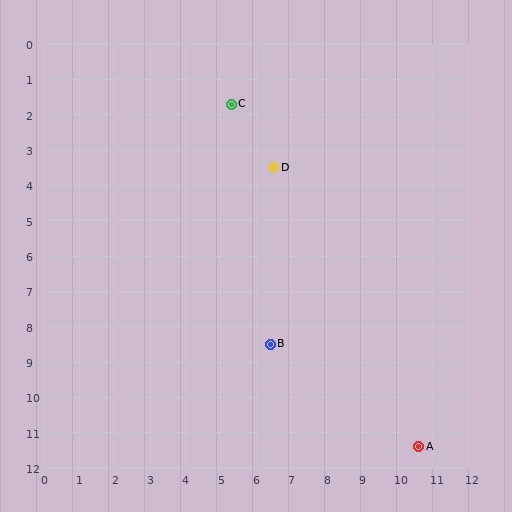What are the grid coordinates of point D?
Point D is at approximately (6.5, 3.5).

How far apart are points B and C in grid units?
Points B and C are about 6.9 grid units apart.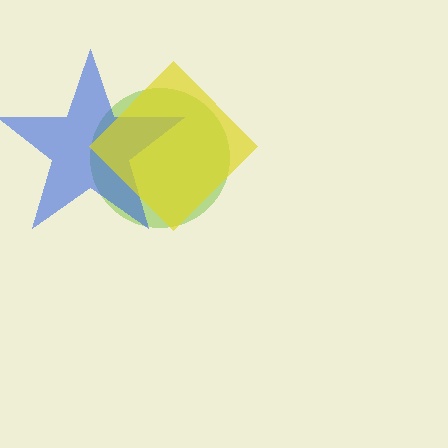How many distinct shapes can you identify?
There are 3 distinct shapes: a lime circle, a blue star, a yellow diamond.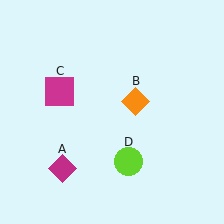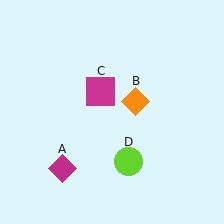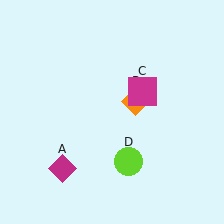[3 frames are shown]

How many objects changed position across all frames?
1 object changed position: magenta square (object C).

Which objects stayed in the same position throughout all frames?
Magenta diamond (object A) and orange diamond (object B) and lime circle (object D) remained stationary.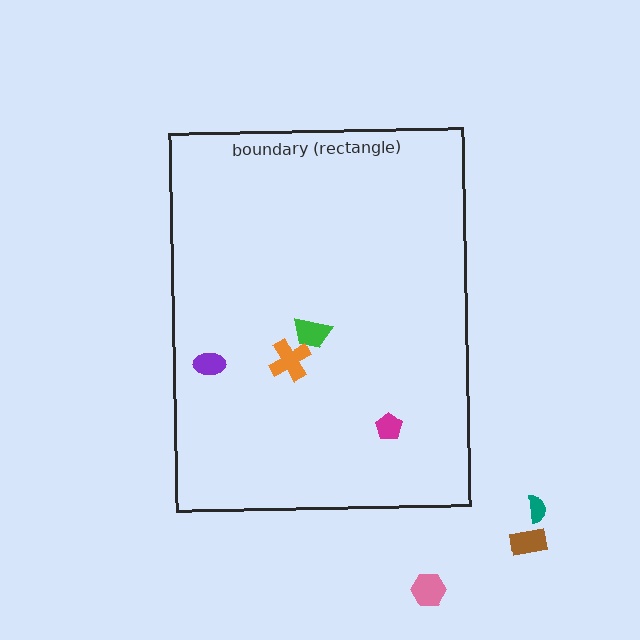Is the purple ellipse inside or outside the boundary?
Inside.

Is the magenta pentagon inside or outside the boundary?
Inside.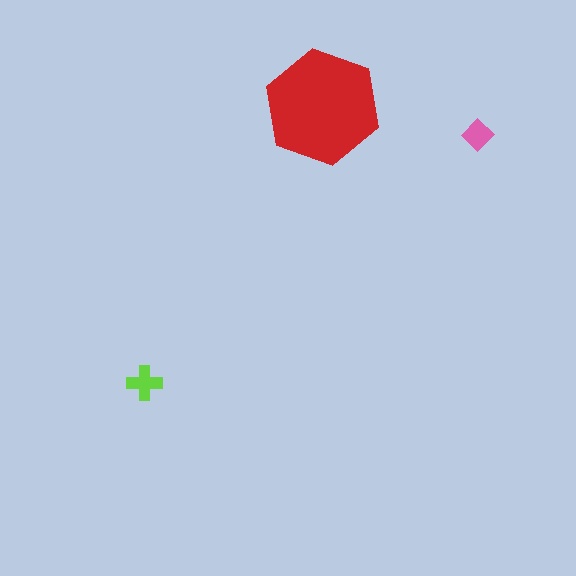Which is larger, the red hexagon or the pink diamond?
The red hexagon.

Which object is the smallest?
The pink diamond.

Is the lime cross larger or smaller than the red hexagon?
Smaller.